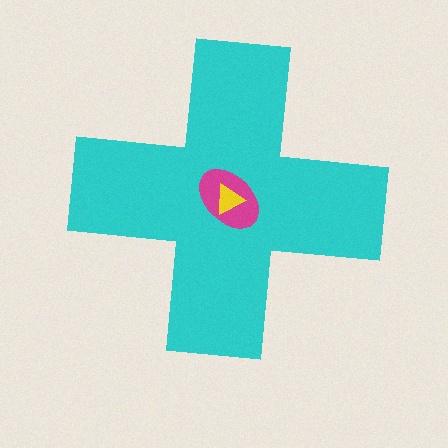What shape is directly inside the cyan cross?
The magenta ellipse.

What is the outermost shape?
The cyan cross.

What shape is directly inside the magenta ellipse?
The yellow triangle.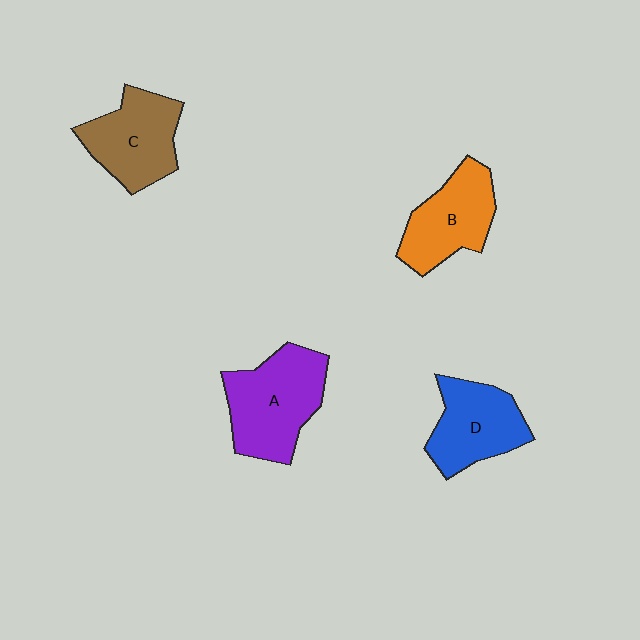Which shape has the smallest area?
Shape B (orange).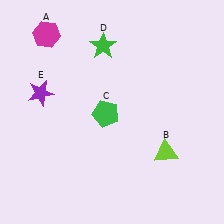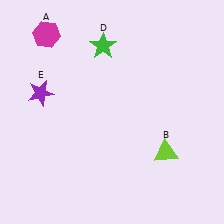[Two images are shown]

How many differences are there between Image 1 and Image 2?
There is 1 difference between the two images.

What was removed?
The green pentagon (C) was removed in Image 2.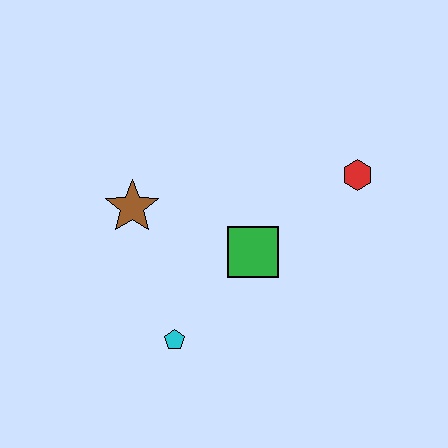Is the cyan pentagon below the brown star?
Yes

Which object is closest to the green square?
The cyan pentagon is closest to the green square.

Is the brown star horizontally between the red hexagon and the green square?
No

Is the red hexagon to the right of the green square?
Yes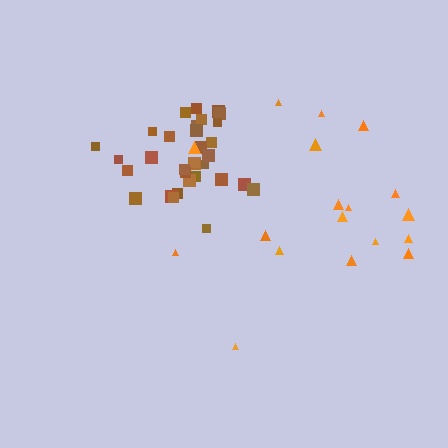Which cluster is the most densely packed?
Brown.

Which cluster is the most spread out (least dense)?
Orange.